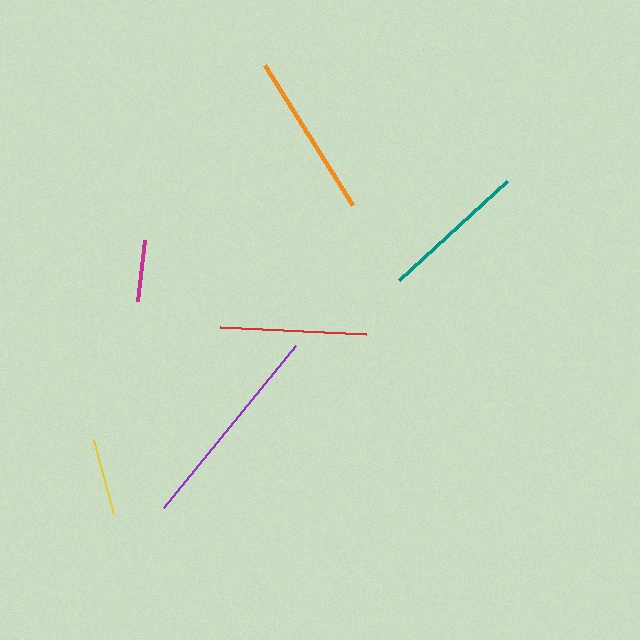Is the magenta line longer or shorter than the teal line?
The teal line is longer than the magenta line.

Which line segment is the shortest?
The magenta line is the shortest at approximately 61 pixels.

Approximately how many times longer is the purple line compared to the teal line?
The purple line is approximately 1.4 times the length of the teal line.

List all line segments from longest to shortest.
From longest to shortest: purple, orange, teal, red, yellow, magenta.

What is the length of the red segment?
The red segment is approximately 146 pixels long.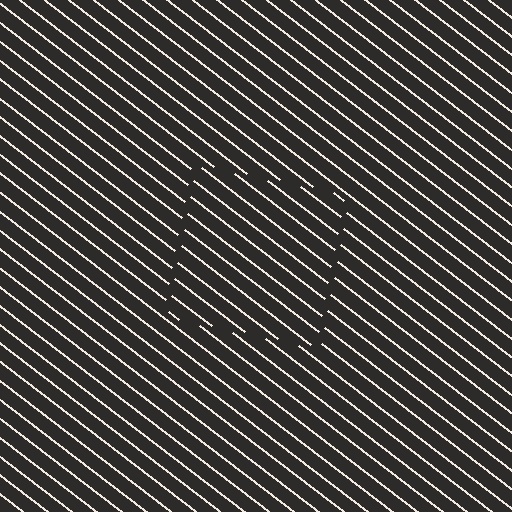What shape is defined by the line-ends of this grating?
An illusory square. The interior of the shape contains the same grating, shifted by half a period — the contour is defined by the phase discontinuity where line-ends from the inner and outer gratings abut.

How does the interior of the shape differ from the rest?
The interior of the shape contains the same grating, shifted by half a period — the contour is defined by the phase discontinuity where line-ends from the inner and outer gratings abut.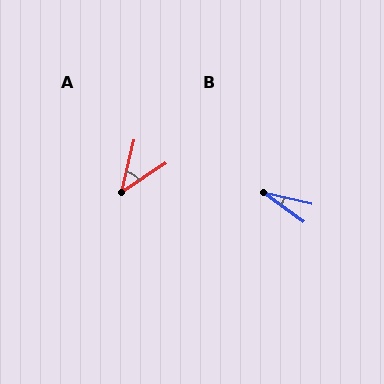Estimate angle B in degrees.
Approximately 22 degrees.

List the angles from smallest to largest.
B (22°), A (43°).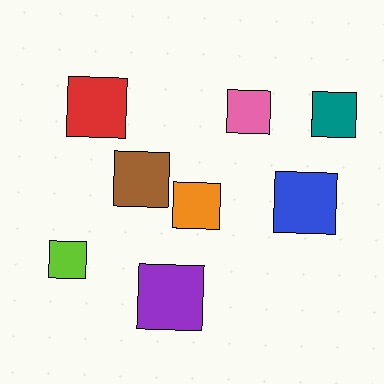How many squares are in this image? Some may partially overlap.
There are 8 squares.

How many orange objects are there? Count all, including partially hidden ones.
There is 1 orange object.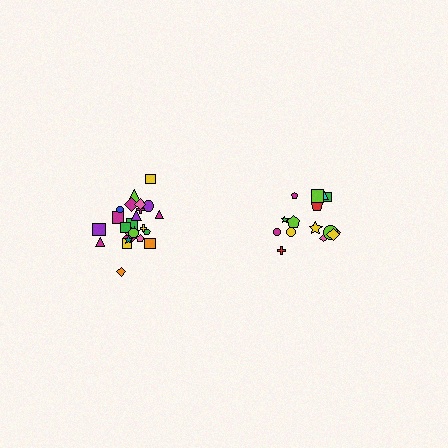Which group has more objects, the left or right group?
The left group.